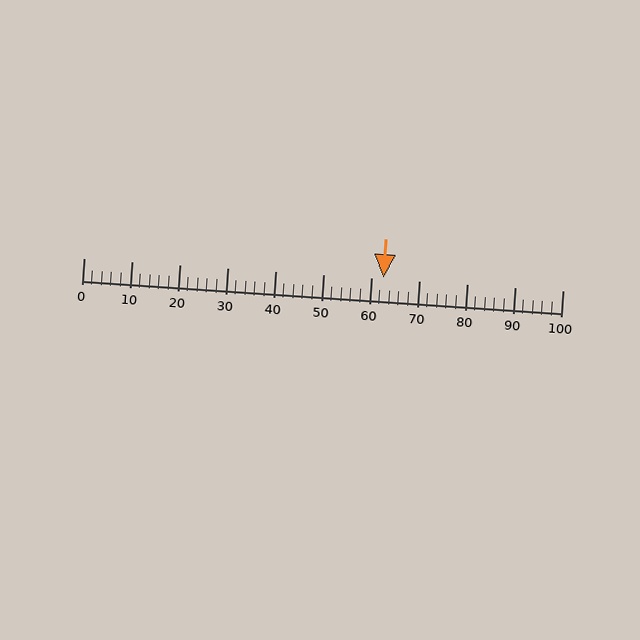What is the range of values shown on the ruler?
The ruler shows values from 0 to 100.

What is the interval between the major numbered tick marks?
The major tick marks are spaced 10 units apart.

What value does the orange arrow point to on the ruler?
The orange arrow points to approximately 63.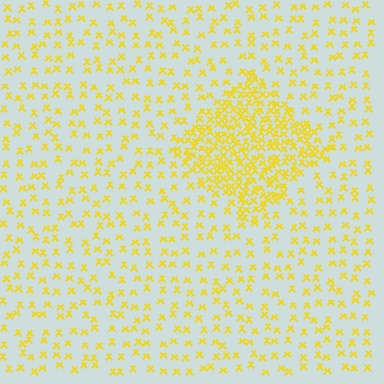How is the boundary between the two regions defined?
The boundary is defined by a change in element density (approximately 2.9x ratio). All elements are the same color, size, and shape.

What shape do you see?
I see a diamond.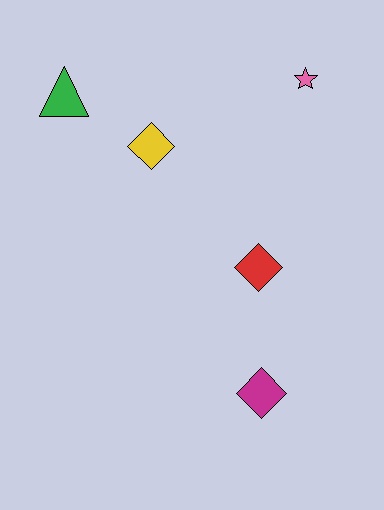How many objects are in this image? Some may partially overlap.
There are 5 objects.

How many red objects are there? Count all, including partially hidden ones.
There is 1 red object.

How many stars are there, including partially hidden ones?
There is 1 star.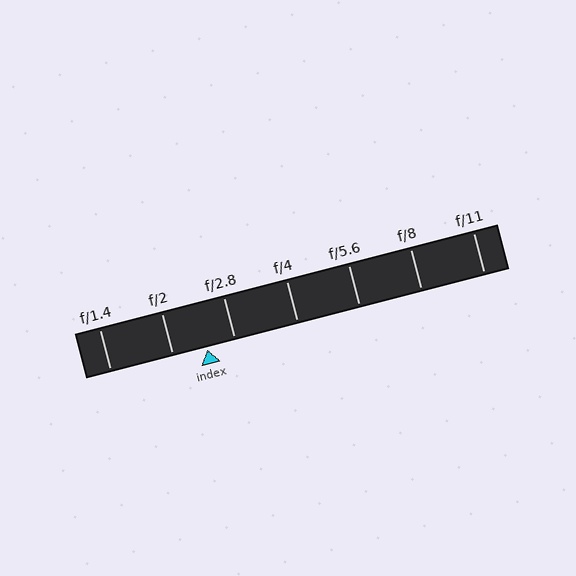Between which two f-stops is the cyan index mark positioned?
The index mark is between f/2 and f/2.8.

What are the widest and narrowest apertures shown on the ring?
The widest aperture shown is f/1.4 and the narrowest is f/11.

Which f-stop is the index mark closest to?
The index mark is closest to f/2.8.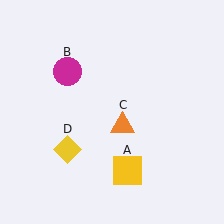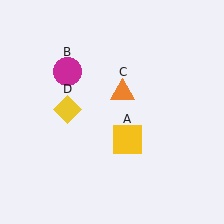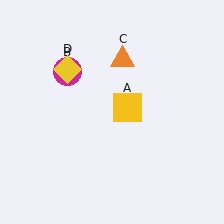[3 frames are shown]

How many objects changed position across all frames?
3 objects changed position: yellow square (object A), orange triangle (object C), yellow diamond (object D).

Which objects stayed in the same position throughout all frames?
Magenta circle (object B) remained stationary.